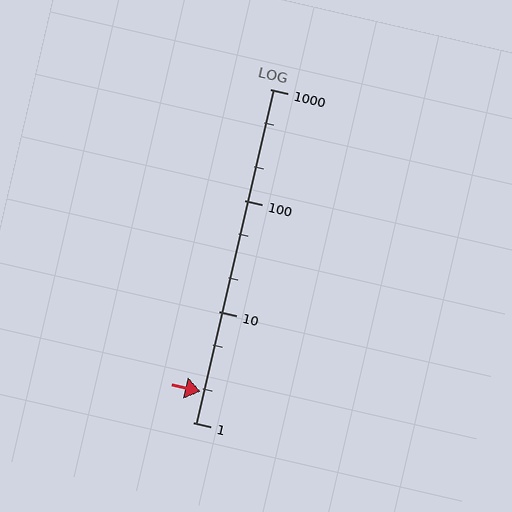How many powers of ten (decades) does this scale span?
The scale spans 3 decades, from 1 to 1000.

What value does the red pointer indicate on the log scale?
The pointer indicates approximately 1.9.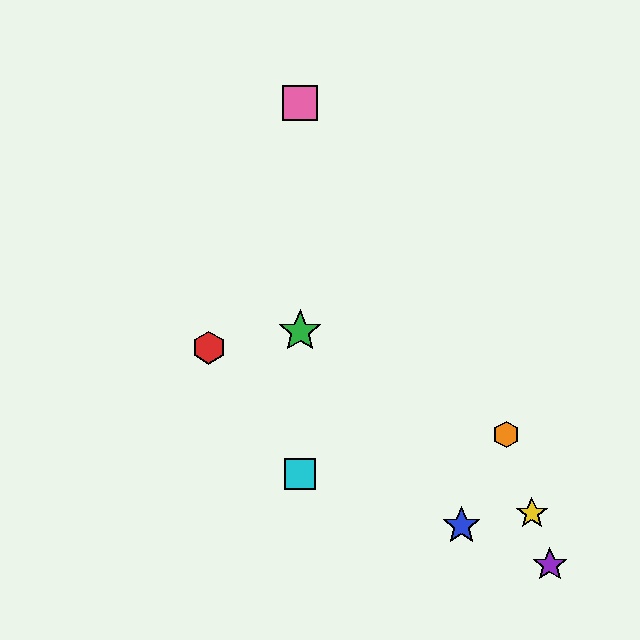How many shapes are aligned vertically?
3 shapes (the green star, the cyan square, the pink square) are aligned vertically.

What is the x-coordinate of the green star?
The green star is at x≈300.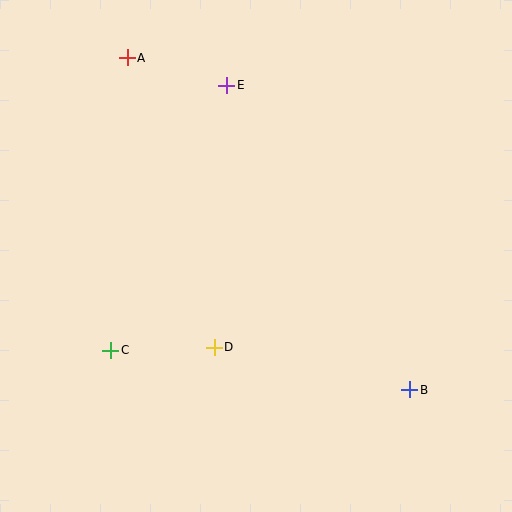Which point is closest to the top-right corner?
Point E is closest to the top-right corner.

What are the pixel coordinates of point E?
Point E is at (227, 85).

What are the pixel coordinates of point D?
Point D is at (214, 347).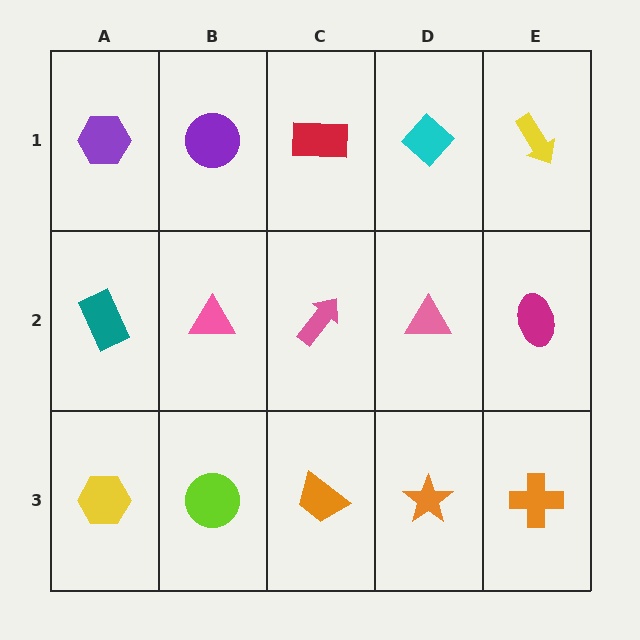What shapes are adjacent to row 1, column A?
A teal rectangle (row 2, column A), a purple circle (row 1, column B).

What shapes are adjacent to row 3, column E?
A magenta ellipse (row 2, column E), an orange star (row 3, column D).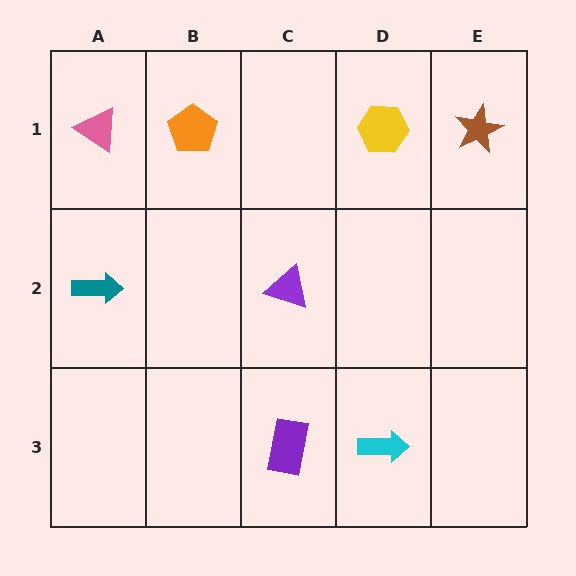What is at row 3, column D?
A cyan arrow.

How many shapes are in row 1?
4 shapes.